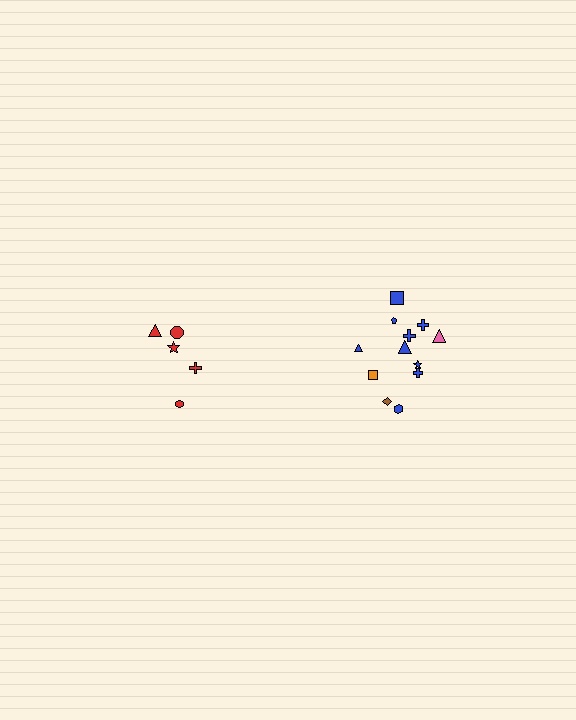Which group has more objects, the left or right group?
The right group.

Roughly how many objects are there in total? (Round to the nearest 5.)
Roughly 15 objects in total.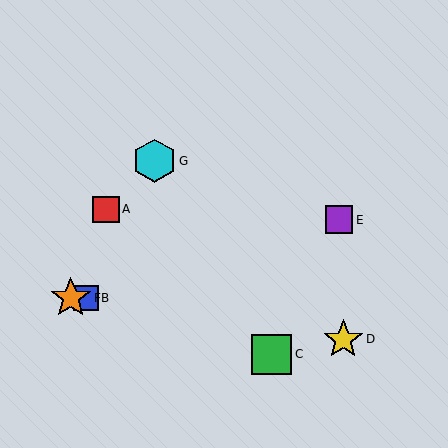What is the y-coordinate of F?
Object F is at y≈298.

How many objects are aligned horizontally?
2 objects (B, F) are aligned horizontally.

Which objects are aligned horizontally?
Objects B, F are aligned horizontally.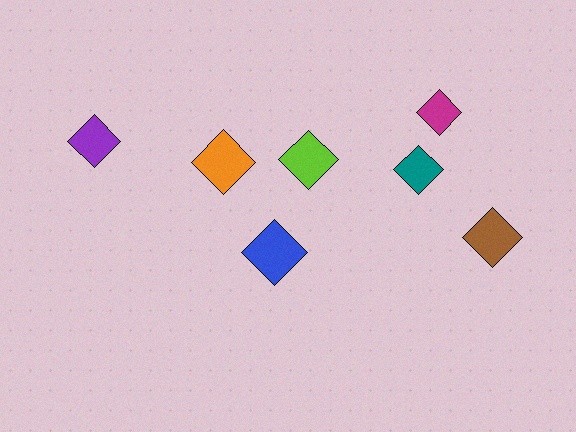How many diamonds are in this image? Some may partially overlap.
There are 7 diamonds.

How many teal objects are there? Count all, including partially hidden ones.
There is 1 teal object.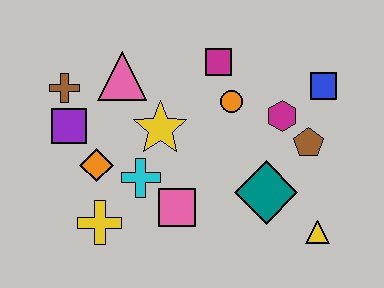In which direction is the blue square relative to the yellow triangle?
The blue square is above the yellow triangle.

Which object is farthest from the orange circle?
The yellow cross is farthest from the orange circle.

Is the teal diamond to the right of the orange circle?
Yes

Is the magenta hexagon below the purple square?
No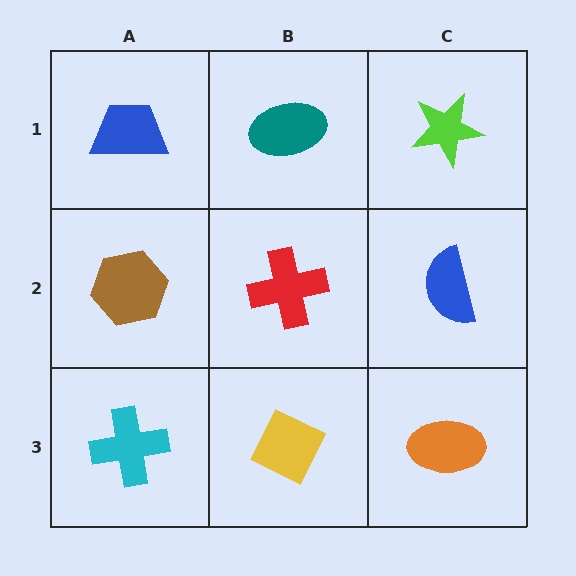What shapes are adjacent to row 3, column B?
A red cross (row 2, column B), a cyan cross (row 3, column A), an orange ellipse (row 3, column C).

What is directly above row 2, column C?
A lime star.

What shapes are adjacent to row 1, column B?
A red cross (row 2, column B), a blue trapezoid (row 1, column A), a lime star (row 1, column C).